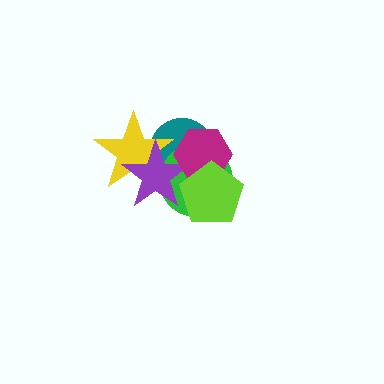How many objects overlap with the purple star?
5 objects overlap with the purple star.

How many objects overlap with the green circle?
5 objects overlap with the green circle.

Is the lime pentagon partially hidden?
No, no other shape covers it.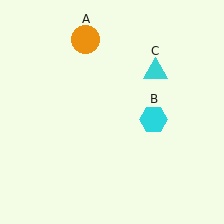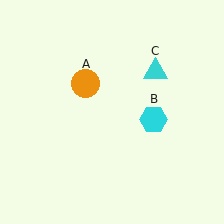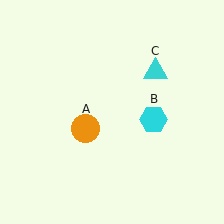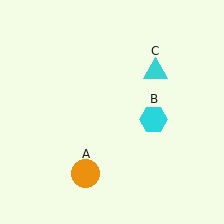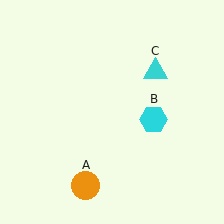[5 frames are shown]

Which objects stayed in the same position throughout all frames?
Cyan hexagon (object B) and cyan triangle (object C) remained stationary.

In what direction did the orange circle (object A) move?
The orange circle (object A) moved down.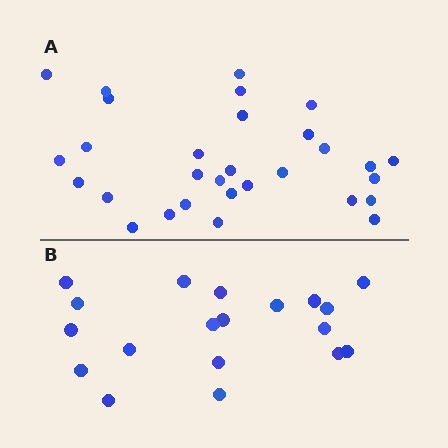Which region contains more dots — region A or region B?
Region A (the top region) has more dots.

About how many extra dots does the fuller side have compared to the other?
Region A has roughly 12 or so more dots than region B.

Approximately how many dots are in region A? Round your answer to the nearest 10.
About 30 dots.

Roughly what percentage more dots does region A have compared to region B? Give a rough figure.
About 60% more.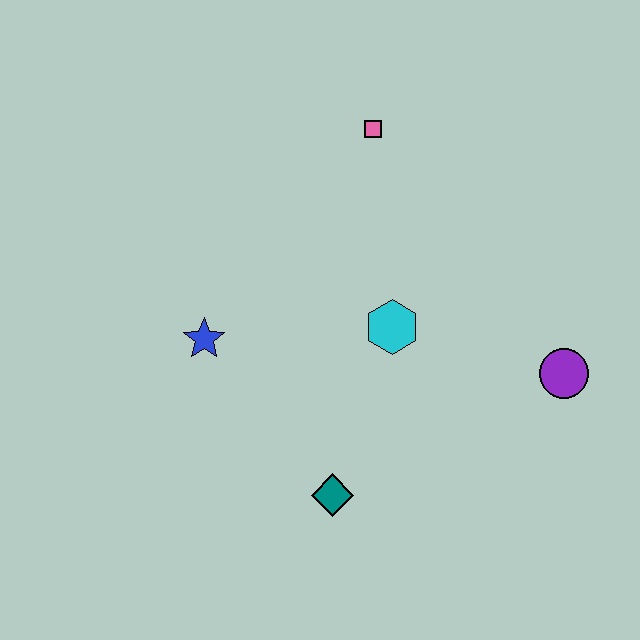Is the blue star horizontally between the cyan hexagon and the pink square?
No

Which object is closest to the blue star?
The cyan hexagon is closest to the blue star.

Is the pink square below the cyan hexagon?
No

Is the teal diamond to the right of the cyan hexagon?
No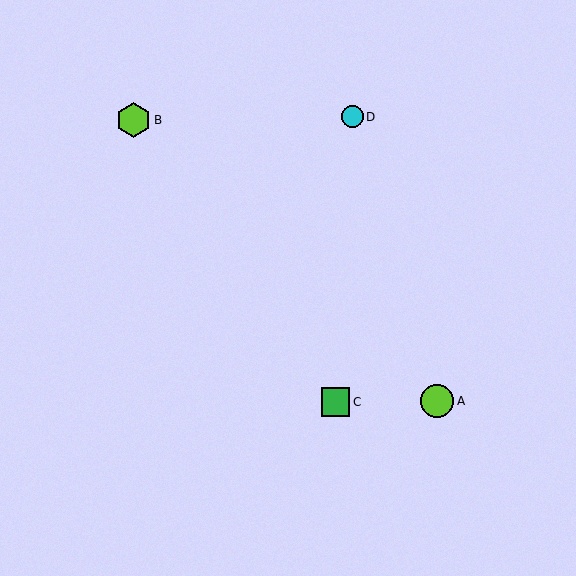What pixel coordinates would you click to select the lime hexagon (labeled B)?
Click at (133, 120) to select the lime hexagon B.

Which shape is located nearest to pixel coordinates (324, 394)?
The green square (labeled C) at (336, 402) is nearest to that location.